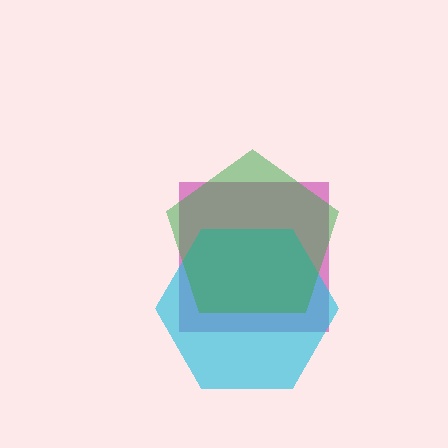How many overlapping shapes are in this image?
There are 3 overlapping shapes in the image.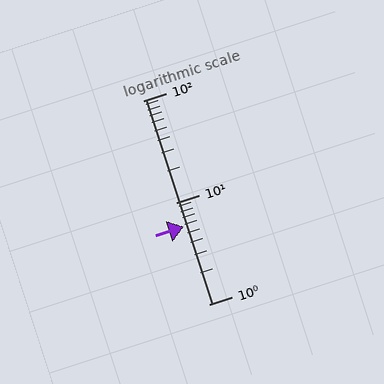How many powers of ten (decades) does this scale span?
The scale spans 2 decades, from 1 to 100.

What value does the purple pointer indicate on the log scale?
The pointer indicates approximately 5.8.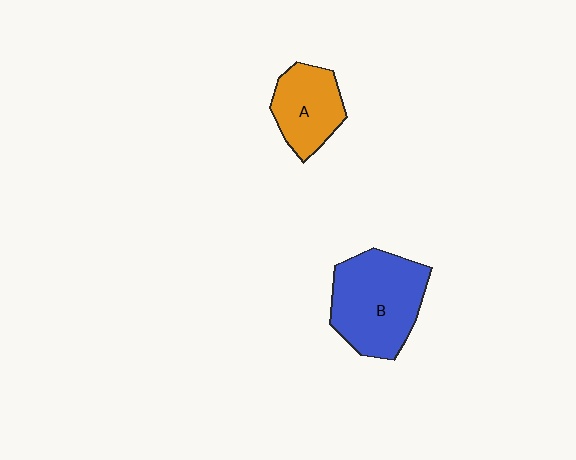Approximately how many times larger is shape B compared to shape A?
Approximately 1.6 times.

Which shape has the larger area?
Shape B (blue).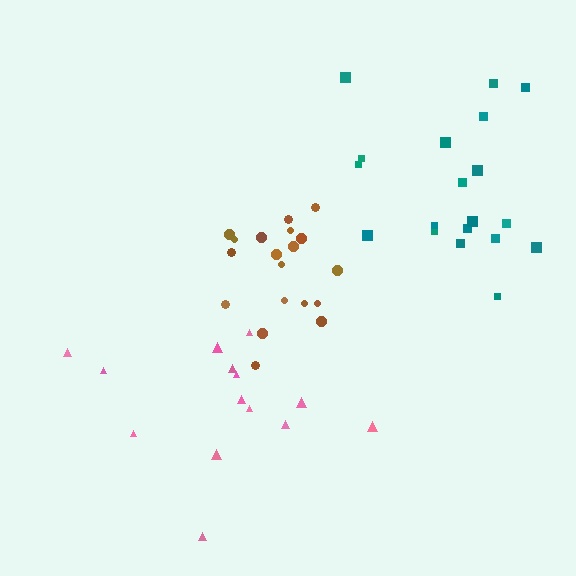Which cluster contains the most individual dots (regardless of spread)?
Brown (19).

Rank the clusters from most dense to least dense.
brown, teal, pink.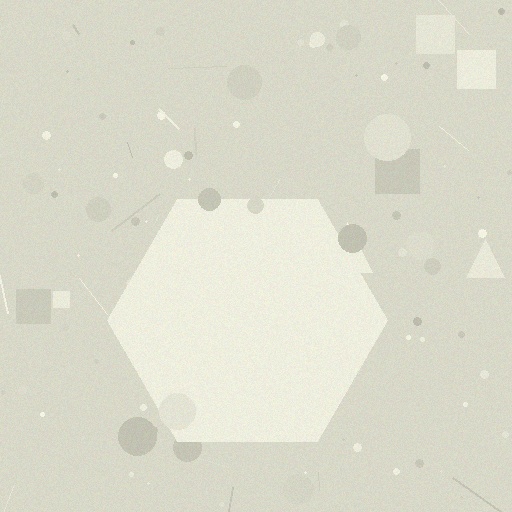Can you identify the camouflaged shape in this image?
The camouflaged shape is a hexagon.